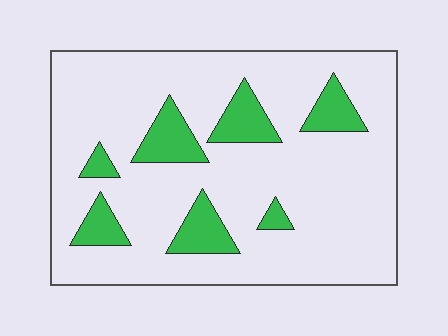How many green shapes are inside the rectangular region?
7.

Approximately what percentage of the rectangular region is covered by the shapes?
Approximately 15%.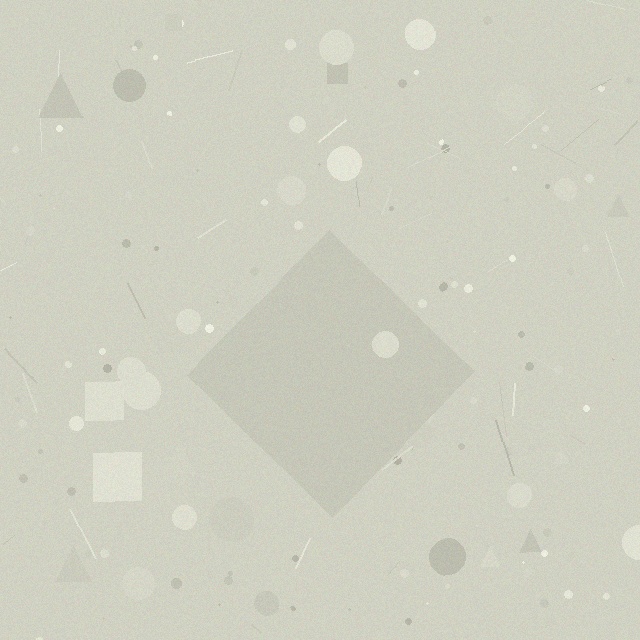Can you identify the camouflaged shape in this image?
The camouflaged shape is a diamond.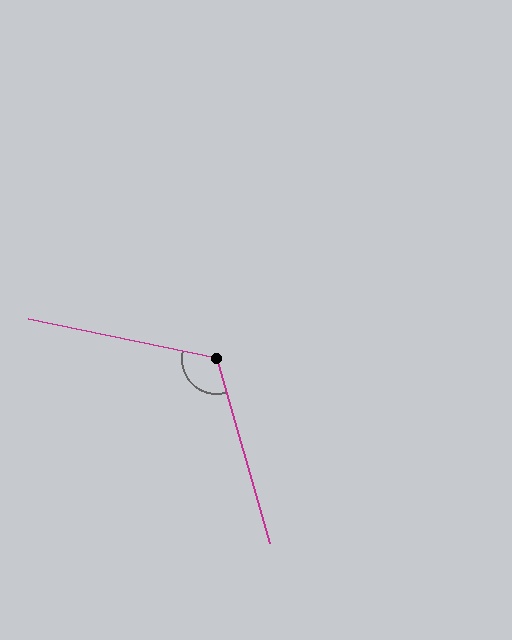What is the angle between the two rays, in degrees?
Approximately 118 degrees.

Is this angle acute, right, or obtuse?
It is obtuse.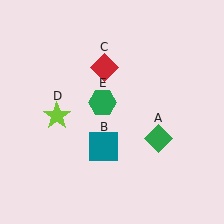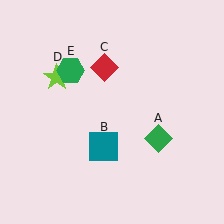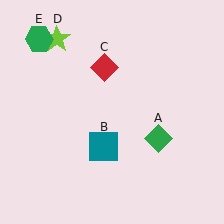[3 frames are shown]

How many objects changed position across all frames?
2 objects changed position: lime star (object D), green hexagon (object E).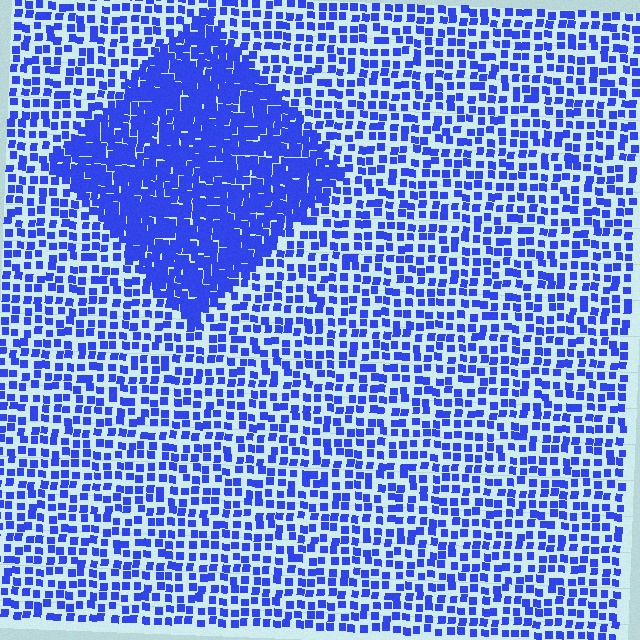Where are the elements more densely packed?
The elements are more densely packed inside the diamond boundary.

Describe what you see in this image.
The image contains small blue elements arranged at two different densities. A diamond-shaped region is visible where the elements are more densely packed than the surrounding area.